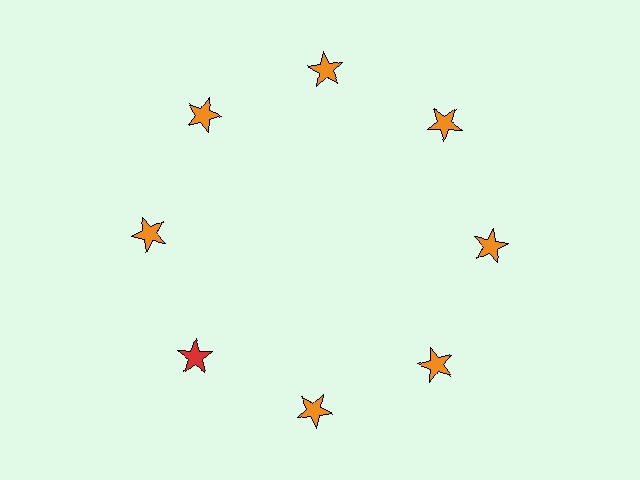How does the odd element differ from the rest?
It has a different color: red instead of orange.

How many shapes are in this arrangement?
There are 8 shapes arranged in a ring pattern.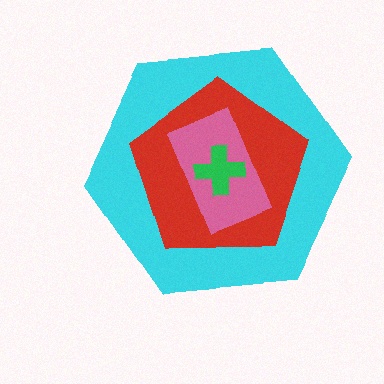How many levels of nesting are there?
4.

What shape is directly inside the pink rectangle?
The green cross.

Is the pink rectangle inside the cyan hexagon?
Yes.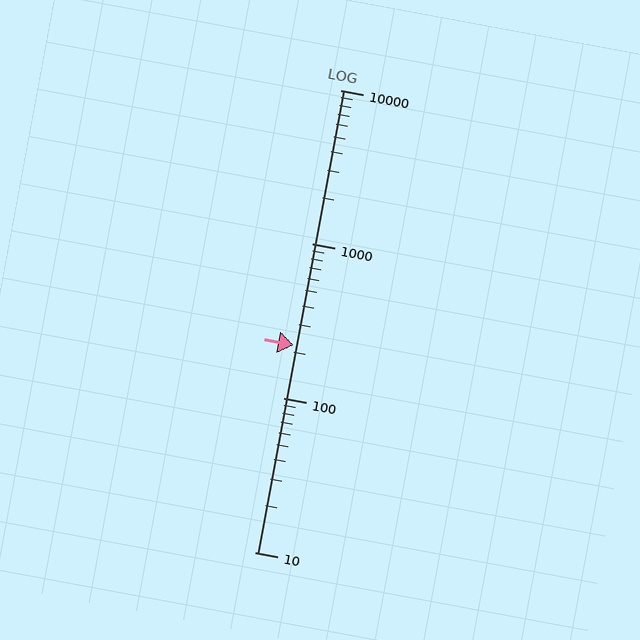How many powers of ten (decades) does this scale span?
The scale spans 3 decades, from 10 to 10000.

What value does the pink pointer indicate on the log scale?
The pointer indicates approximately 220.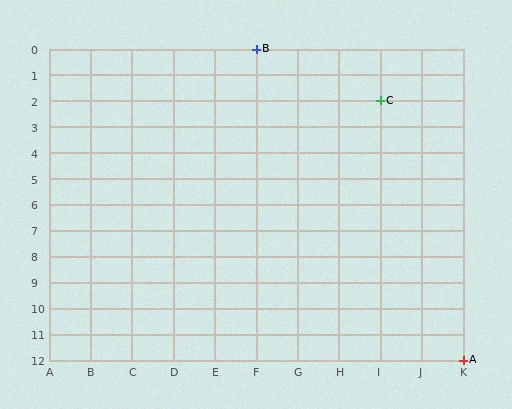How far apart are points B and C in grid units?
Points B and C are 3 columns and 2 rows apart (about 3.6 grid units diagonally).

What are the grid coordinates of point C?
Point C is at grid coordinates (I, 2).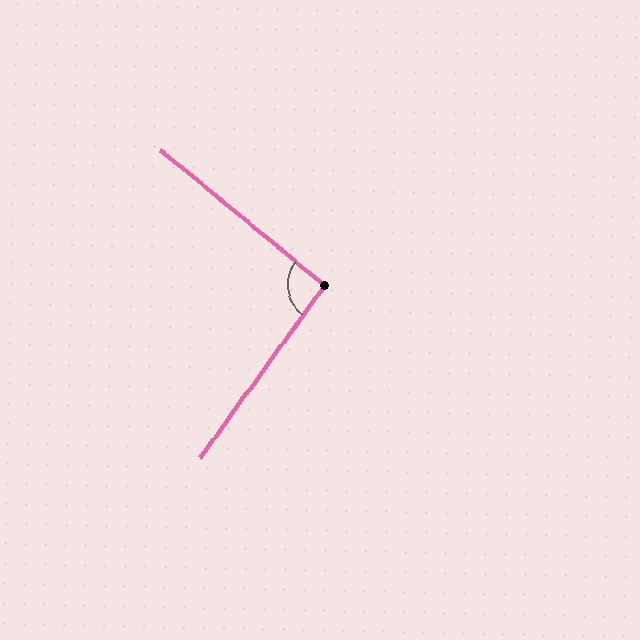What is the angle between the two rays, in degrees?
Approximately 94 degrees.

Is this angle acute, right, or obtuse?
It is approximately a right angle.